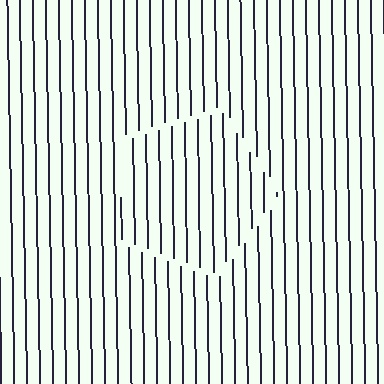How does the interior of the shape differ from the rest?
The interior of the shape contains the same grating, shifted by half a period — the contour is defined by the phase discontinuity where line-ends from the inner and outer gratings abut.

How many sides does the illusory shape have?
5 sides — the line-ends trace a pentagon.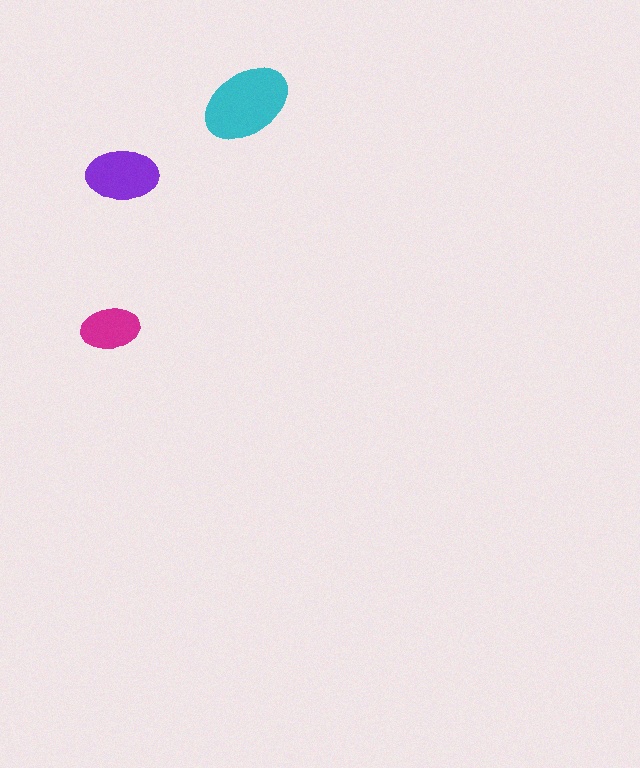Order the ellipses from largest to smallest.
the cyan one, the purple one, the magenta one.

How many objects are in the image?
There are 3 objects in the image.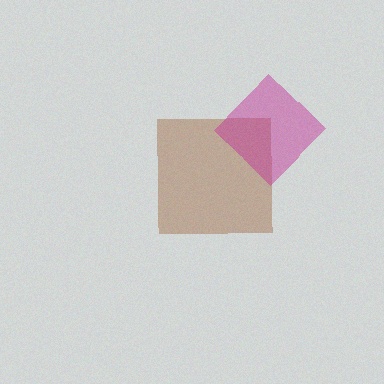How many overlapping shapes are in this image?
There are 2 overlapping shapes in the image.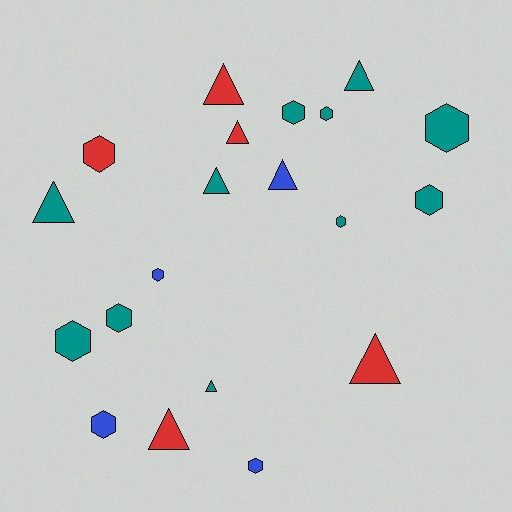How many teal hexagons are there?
There are 7 teal hexagons.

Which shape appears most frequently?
Hexagon, with 11 objects.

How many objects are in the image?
There are 20 objects.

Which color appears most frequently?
Teal, with 11 objects.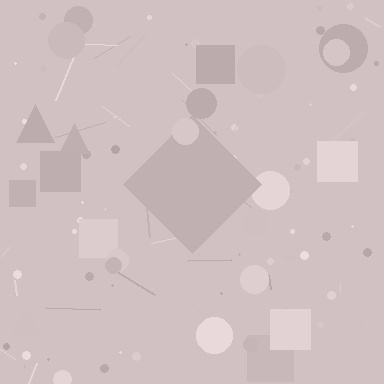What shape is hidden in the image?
A diamond is hidden in the image.